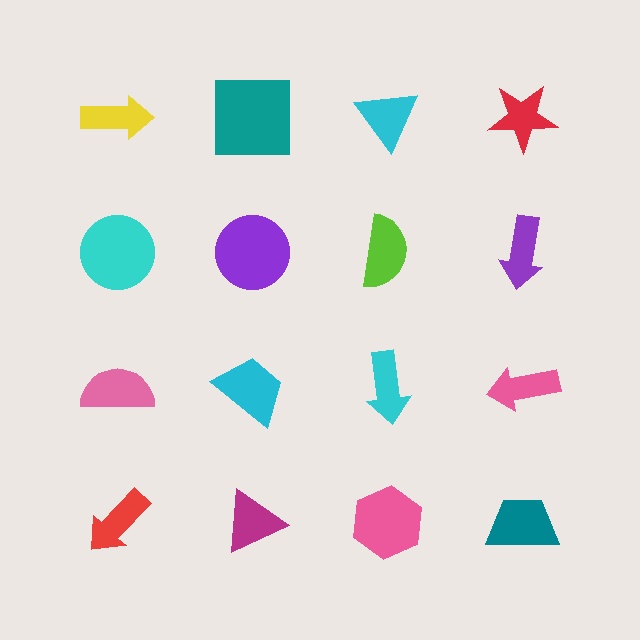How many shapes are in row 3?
4 shapes.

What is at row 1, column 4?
A red star.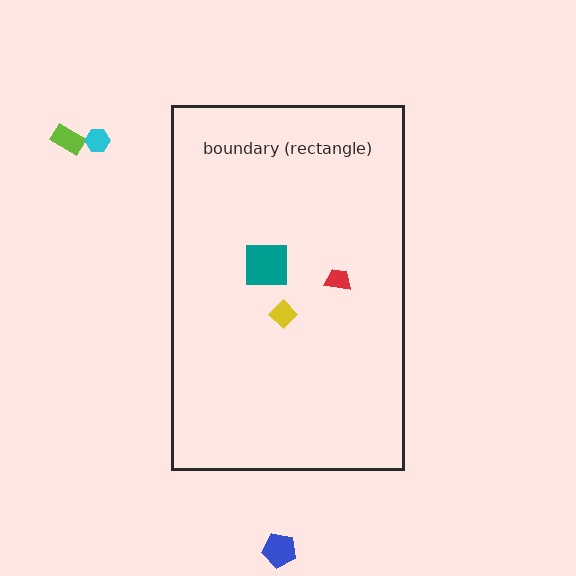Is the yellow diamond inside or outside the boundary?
Inside.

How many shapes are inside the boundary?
3 inside, 3 outside.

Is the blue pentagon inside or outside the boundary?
Outside.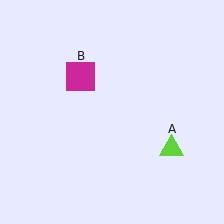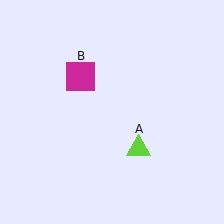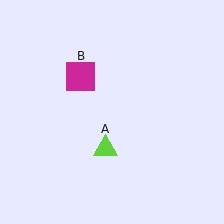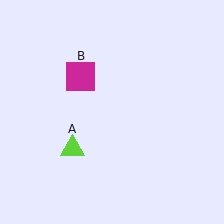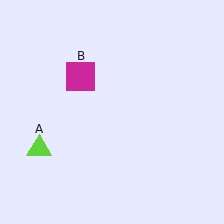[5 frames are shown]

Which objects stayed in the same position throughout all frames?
Magenta square (object B) remained stationary.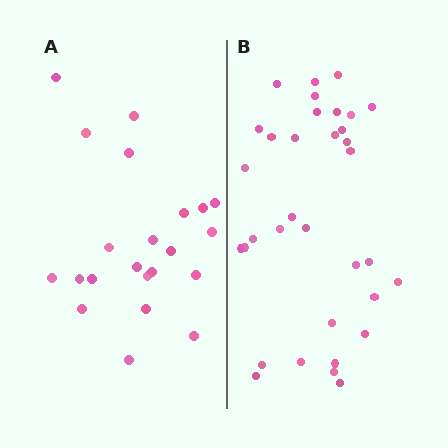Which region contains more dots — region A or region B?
Region B (the right region) has more dots.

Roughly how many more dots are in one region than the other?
Region B has roughly 12 or so more dots than region A.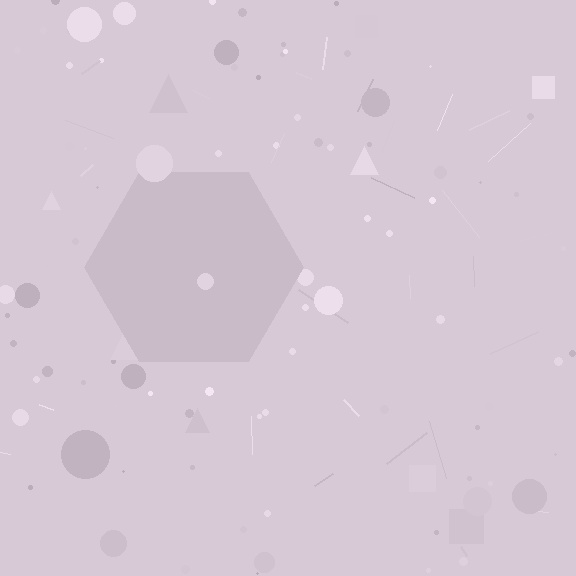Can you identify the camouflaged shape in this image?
The camouflaged shape is a hexagon.